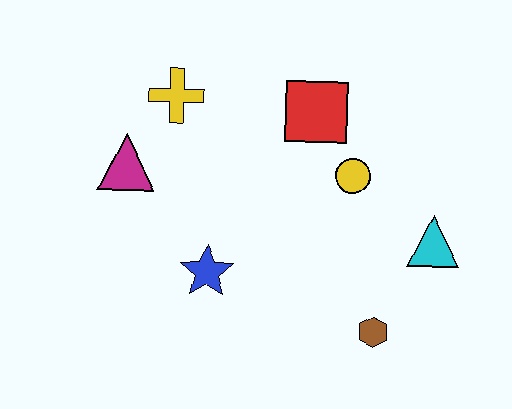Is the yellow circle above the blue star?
Yes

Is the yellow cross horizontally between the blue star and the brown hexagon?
No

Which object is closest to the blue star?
The magenta triangle is closest to the blue star.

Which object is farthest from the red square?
The brown hexagon is farthest from the red square.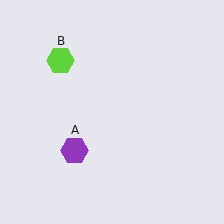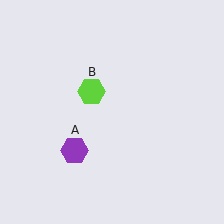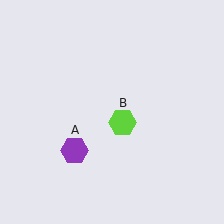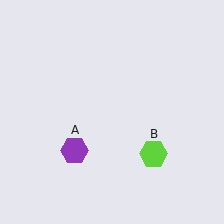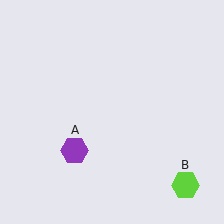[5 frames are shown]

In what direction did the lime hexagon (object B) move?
The lime hexagon (object B) moved down and to the right.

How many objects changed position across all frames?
1 object changed position: lime hexagon (object B).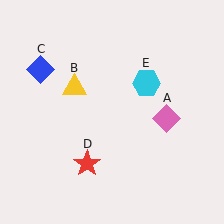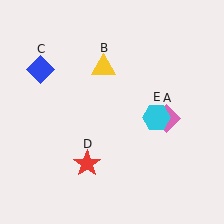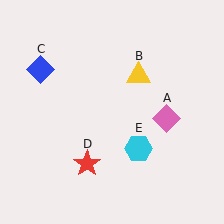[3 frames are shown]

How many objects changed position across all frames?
2 objects changed position: yellow triangle (object B), cyan hexagon (object E).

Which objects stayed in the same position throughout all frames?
Pink diamond (object A) and blue diamond (object C) and red star (object D) remained stationary.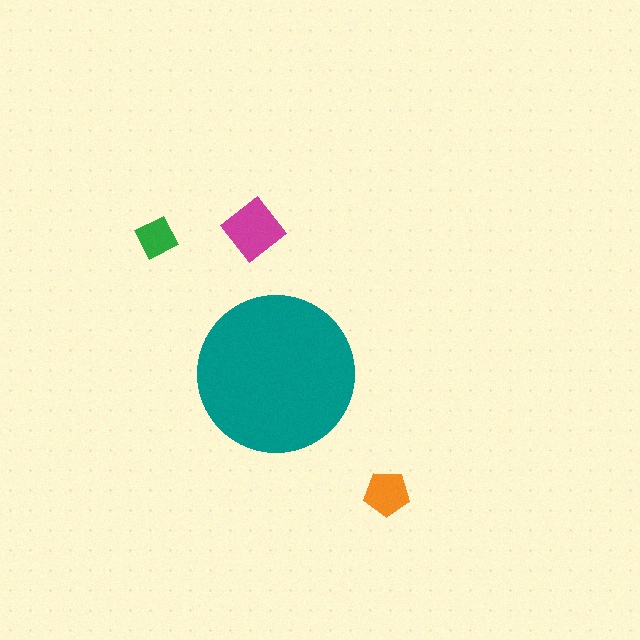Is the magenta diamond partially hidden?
No, the magenta diamond is fully visible.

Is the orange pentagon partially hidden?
No, the orange pentagon is fully visible.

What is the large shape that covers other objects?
A teal circle.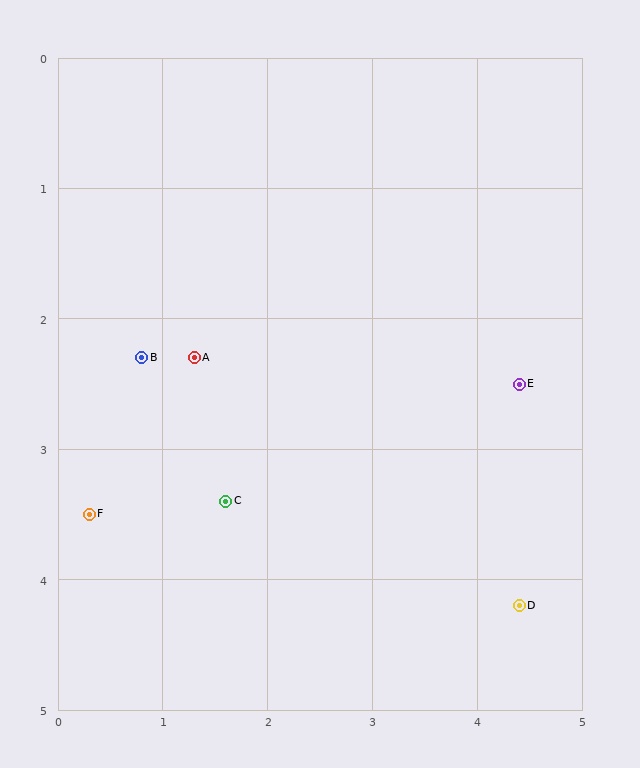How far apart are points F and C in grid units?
Points F and C are about 1.3 grid units apart.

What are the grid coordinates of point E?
Point E is at approximately (4.4, 2.5).